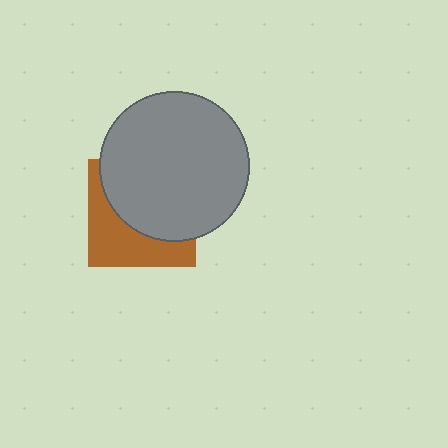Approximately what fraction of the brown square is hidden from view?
Roughly 58% of the brown square is hidden behind the gray circle.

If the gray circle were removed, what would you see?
You would see the complete brown square.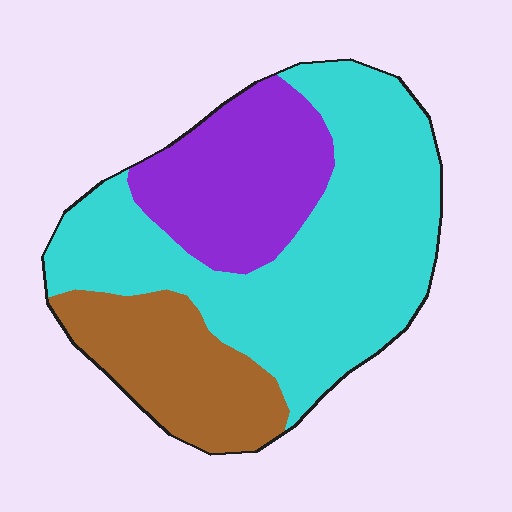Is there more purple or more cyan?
Cyan.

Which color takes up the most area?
Cyan, at roughly 55%.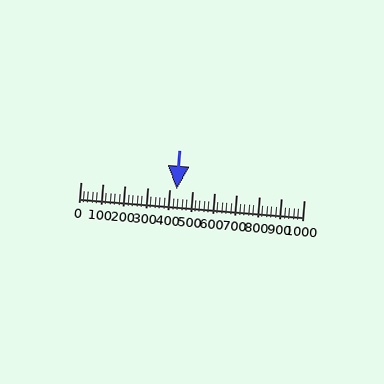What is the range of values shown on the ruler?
The ruler shows values from 0 to 1000.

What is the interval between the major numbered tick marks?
The major tick marks are spaced 100 units apart.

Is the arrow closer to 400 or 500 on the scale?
The arrow is closer to 400.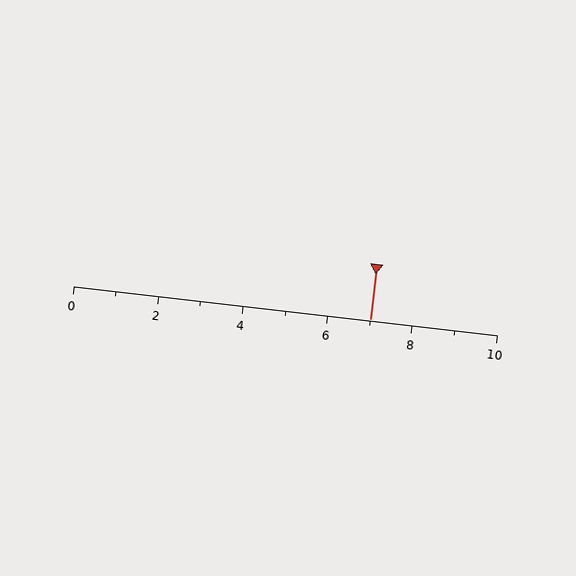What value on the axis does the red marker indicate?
The marker indicates approximately 7.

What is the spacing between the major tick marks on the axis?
The major ticks are spaced 2 apart.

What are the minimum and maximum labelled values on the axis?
The axis runs from 0 to 10.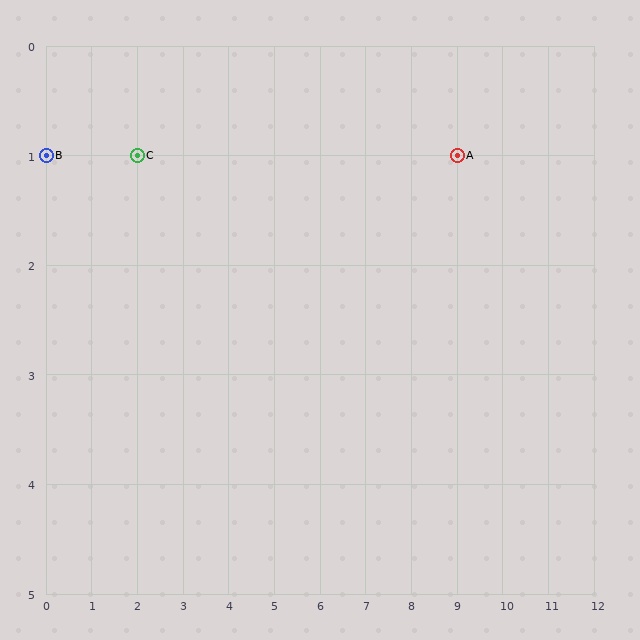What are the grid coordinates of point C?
Point C is at grid coordinates (2, 1).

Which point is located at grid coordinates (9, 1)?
Point A is at (9, 1).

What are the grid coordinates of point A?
Point A is at grid coordinates (9, 1).